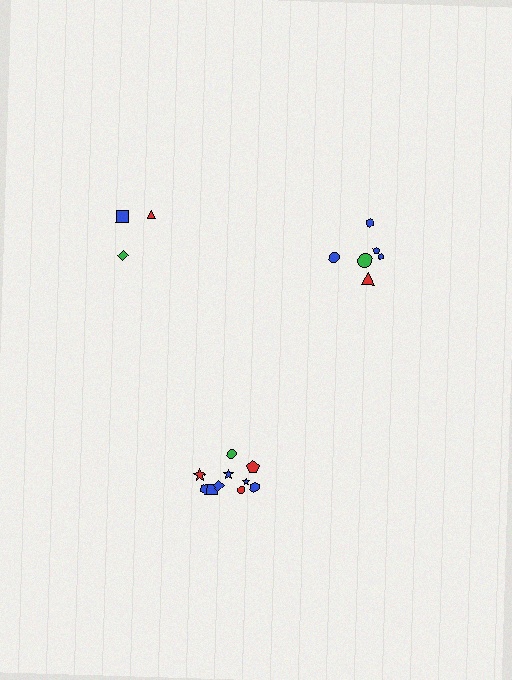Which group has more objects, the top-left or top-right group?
The top-right group.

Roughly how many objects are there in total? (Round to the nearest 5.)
Roughly 20 objects in total.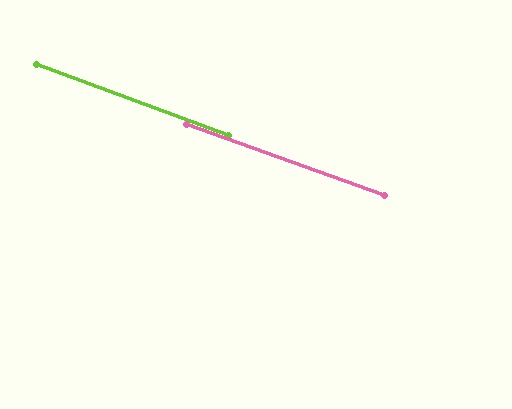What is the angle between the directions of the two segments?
Approximately 1 degree.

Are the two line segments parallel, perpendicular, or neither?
Parallel — their directions differ by only 0.7°.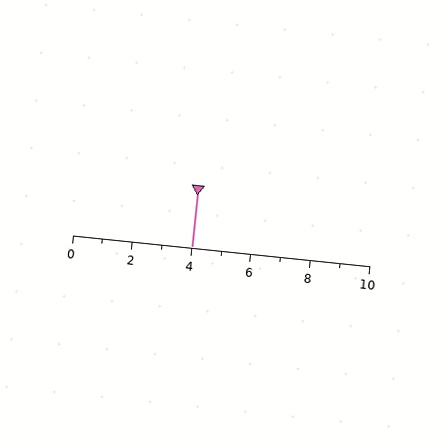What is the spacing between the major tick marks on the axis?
The major ticks are spaced 2 apart.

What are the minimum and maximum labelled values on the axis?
The axis runs from 0 to 10.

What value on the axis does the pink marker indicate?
The marker indicates approximately 4.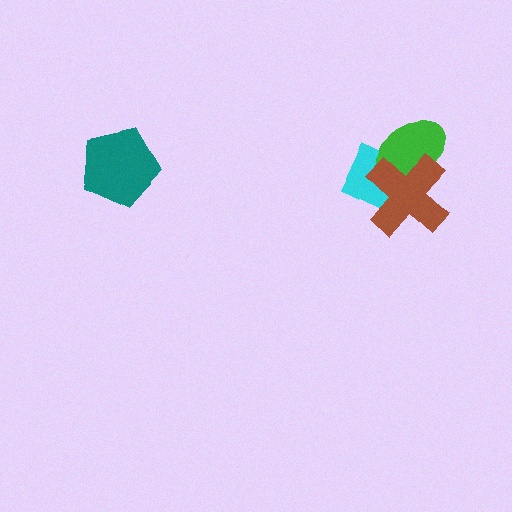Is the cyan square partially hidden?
Yes, it is partially covered by another shape.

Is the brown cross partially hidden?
No, no other shape covers it.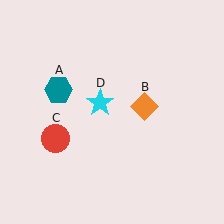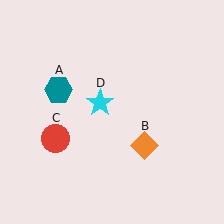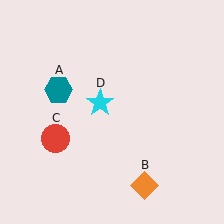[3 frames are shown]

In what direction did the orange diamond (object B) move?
The orange diamond (object B) moved down.